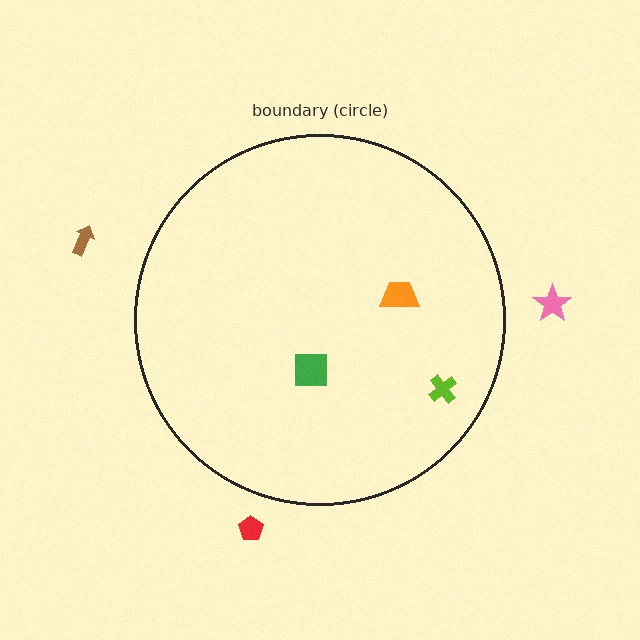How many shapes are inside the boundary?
3 inside, 3 outside.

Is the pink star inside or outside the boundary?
Outside.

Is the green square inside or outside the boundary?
Inside.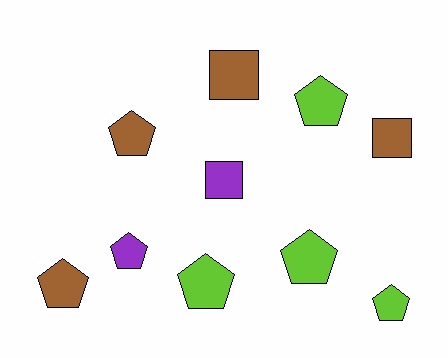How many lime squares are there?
There are no lime squares.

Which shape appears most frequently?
Pentagon, with 7 objects.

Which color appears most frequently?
Lime, with 4 objects.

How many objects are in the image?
There are 10 objects.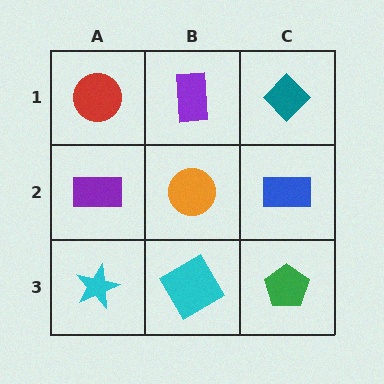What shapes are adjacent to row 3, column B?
An orange circle (row 2, column B), a cyan star (row 3, column A), a green pentagon (row 3, column C).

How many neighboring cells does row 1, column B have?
3.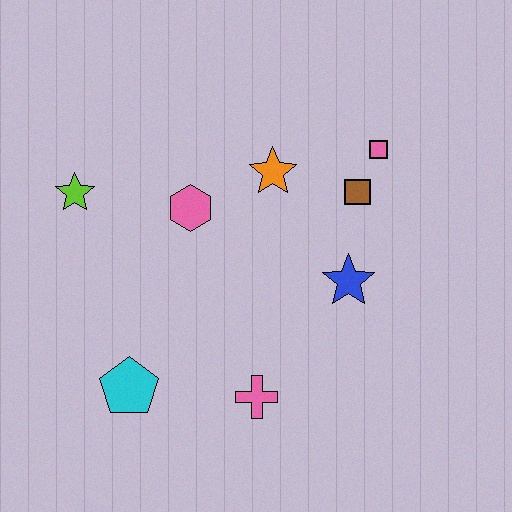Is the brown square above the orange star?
No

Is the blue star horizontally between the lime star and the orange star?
No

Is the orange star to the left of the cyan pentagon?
No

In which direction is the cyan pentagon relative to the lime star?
The cyan pentagon is below the lime star.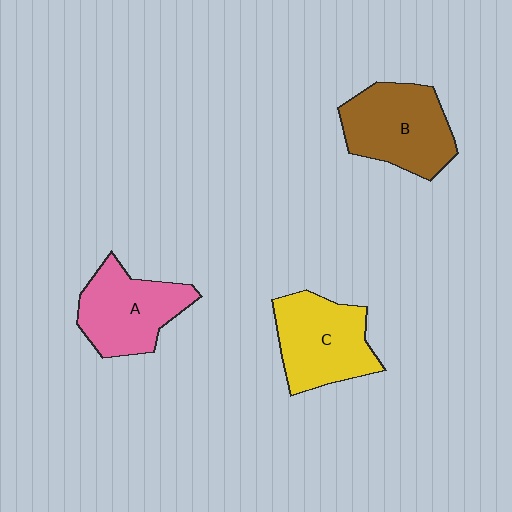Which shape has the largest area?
Shape B (brown).